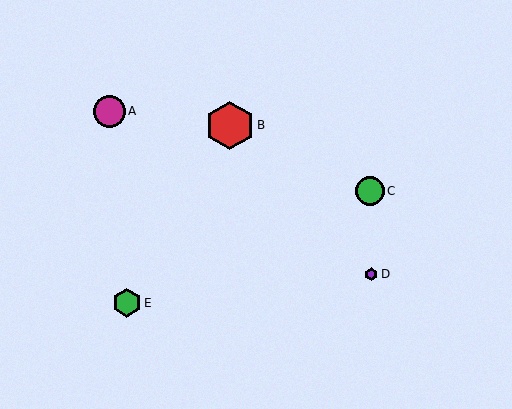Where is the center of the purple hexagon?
The center of the purple hexagon is at (371, 274).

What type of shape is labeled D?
Shape D is a purple hexagon.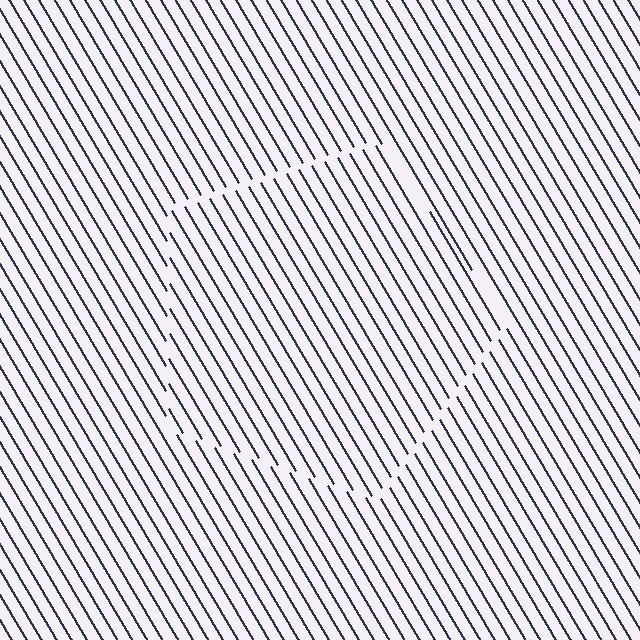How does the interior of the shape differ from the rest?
The interior of the shape contains the same grating, shifted by half a period — the contour is defined by the phase discontinuity where line-ends from the inner and outer gratings abut.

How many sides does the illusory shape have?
5 sides — the line-ends trace a pentagon.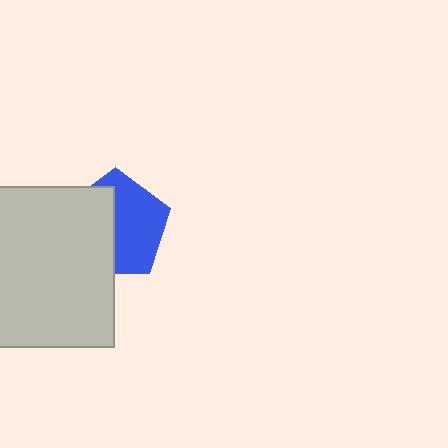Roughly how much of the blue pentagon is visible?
About half of it is visible (roughly 53%).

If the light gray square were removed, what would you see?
You would see the complete blue pentagon.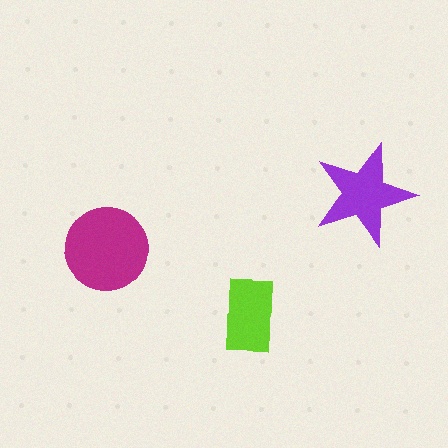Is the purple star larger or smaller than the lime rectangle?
Larger.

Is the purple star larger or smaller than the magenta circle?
Smaller.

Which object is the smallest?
The lime rectangle.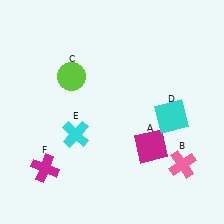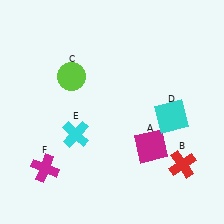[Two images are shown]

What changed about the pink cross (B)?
In Image 1, B is pink. In Image 2, it changed to red.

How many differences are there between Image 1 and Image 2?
There is 1 difference between the two images.